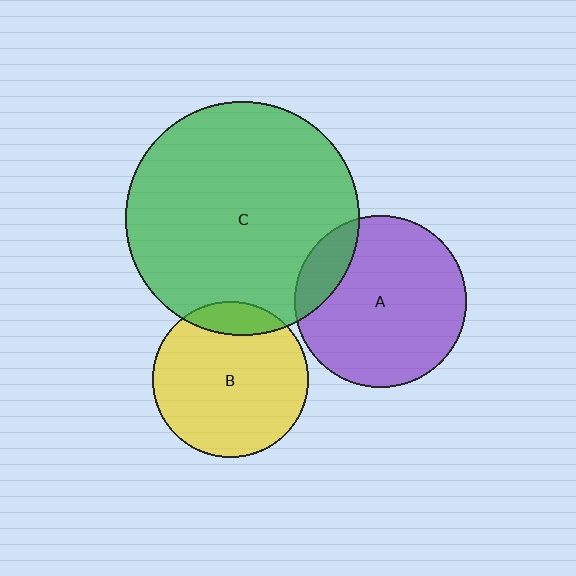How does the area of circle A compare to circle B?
Approximately 1.2 times.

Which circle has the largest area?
Circle C (green).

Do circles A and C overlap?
Yes.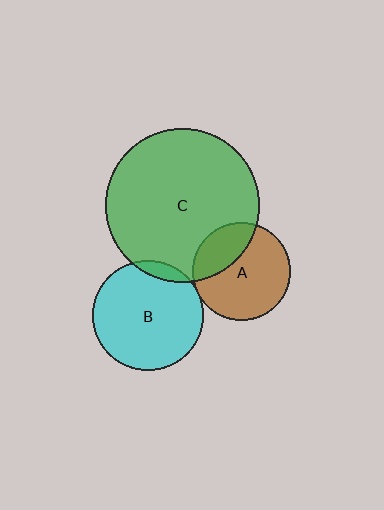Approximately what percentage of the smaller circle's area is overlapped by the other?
Approximately 5%.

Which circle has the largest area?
Circle C (green).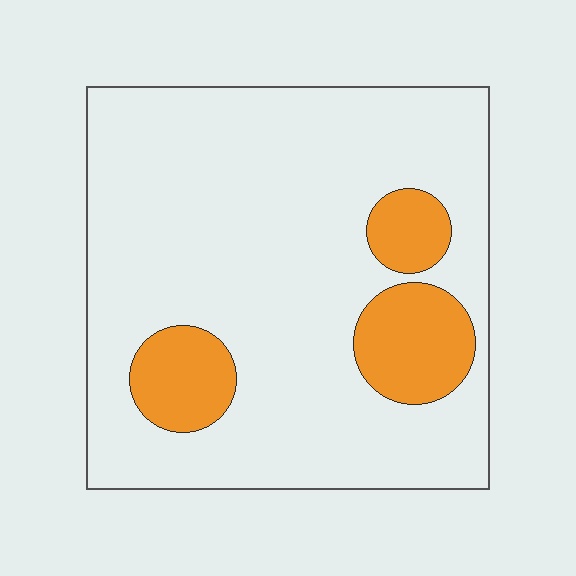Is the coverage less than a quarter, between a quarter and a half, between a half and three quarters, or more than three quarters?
Less than a quarter.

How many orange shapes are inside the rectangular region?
3.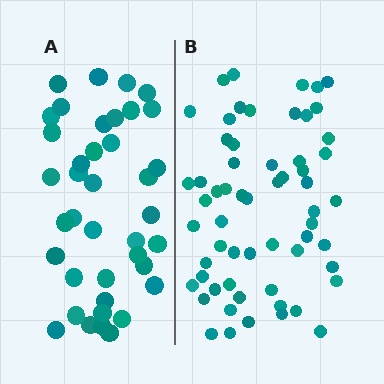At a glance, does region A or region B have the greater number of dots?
Region B (the right region) has more dots.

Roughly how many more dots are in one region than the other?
Region B has approximately 20 more dots than region A.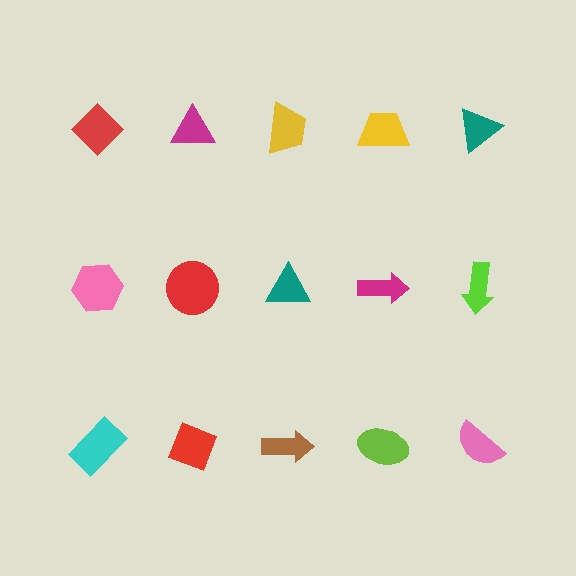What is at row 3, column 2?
A red diamond.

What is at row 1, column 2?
A magenta triangle.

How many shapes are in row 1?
5 shapes.